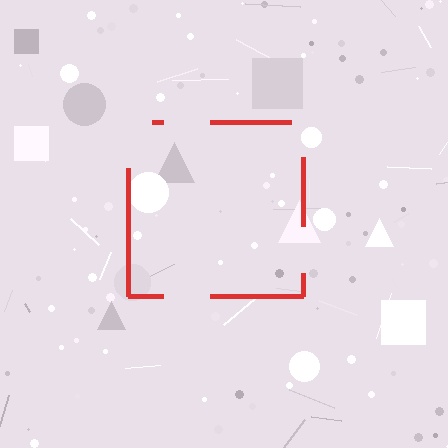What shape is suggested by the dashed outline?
The dashed outline suggests a square.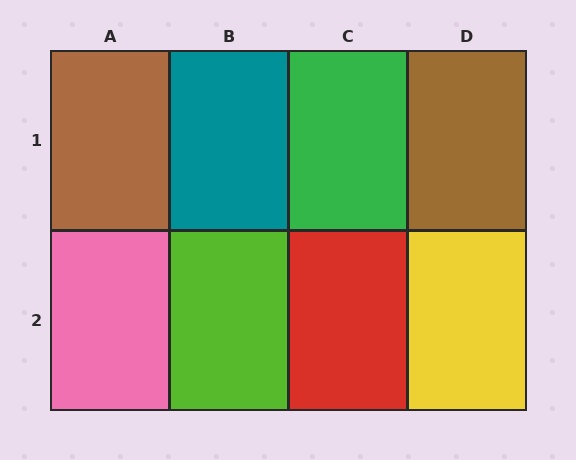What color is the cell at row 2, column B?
Lime.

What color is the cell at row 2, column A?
Pink.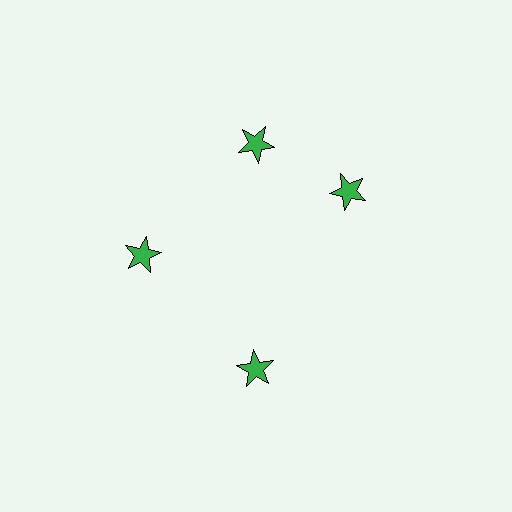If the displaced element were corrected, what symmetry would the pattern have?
It would have 4-fold rotational symmetry — the pattern would map onto itself every 90 degrees.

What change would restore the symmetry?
The symmetry would be restored by rotating it back into even spacing with its neighbors so that all 4 stars sit at equal angles and equal distance from the center.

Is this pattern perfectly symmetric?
No. The 4 green stars are arranged in a ring, but one element near the 3 o'clock position is rotated out of alignment along the ring, breaking the 4-fold rotational symmetry.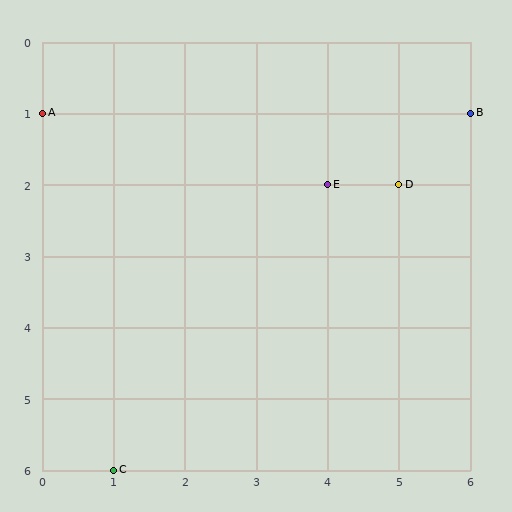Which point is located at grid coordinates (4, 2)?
Point E is at (4, 2).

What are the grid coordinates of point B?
Point B is at grid coordinates (6, 1).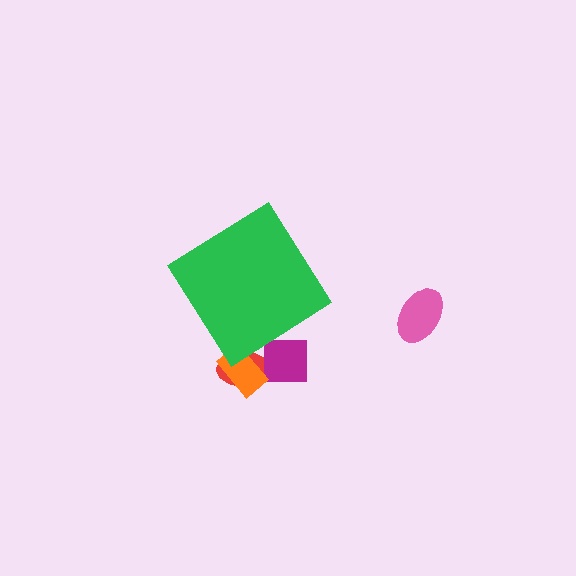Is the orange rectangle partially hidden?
Yes, the orange rectangle is partially hidden behind the green diamond.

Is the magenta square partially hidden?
Yes, the magenta square is partially hidden behind the green diamond.